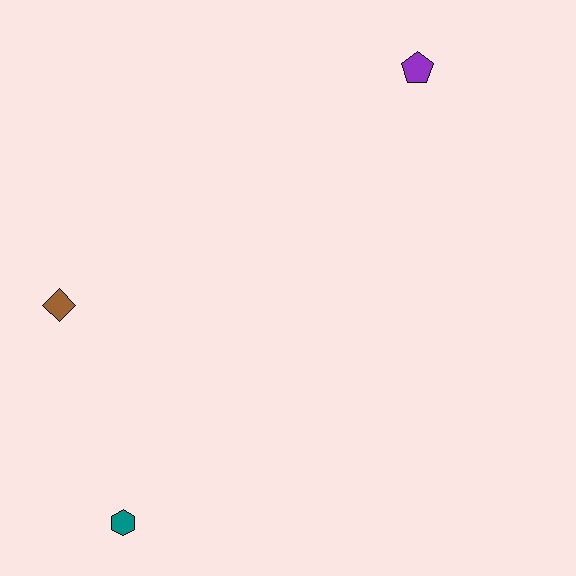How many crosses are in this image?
There are no crosses.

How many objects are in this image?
There are 3 objects.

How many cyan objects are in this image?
There are no cyan objects.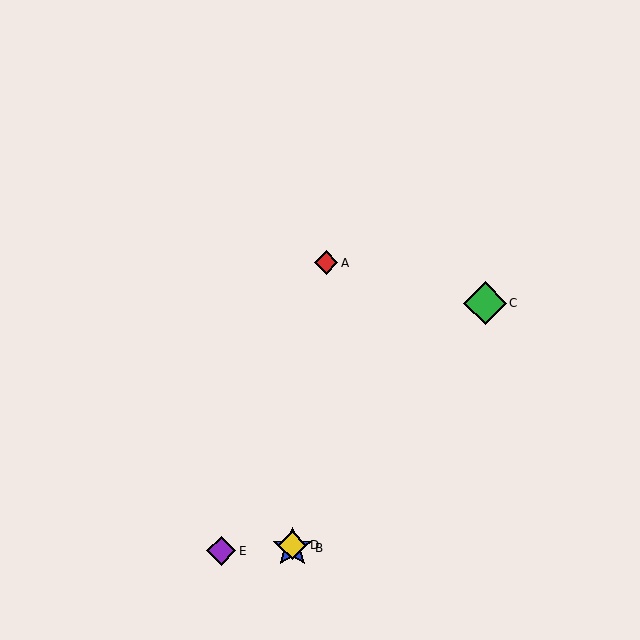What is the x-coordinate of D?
Object D is at x≈292.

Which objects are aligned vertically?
Objects B, D are aligned vertically.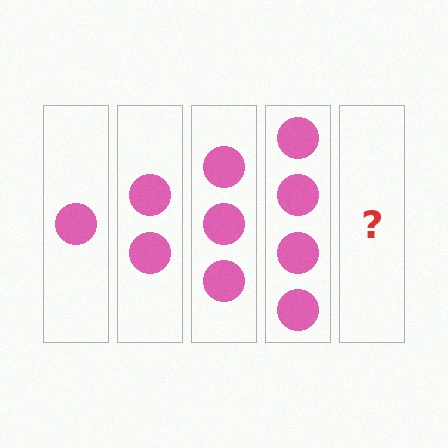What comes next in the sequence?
The next element should be 5 circles.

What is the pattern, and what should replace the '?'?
The pattern is that each step adds one more circle. The '?' should be 5 circles.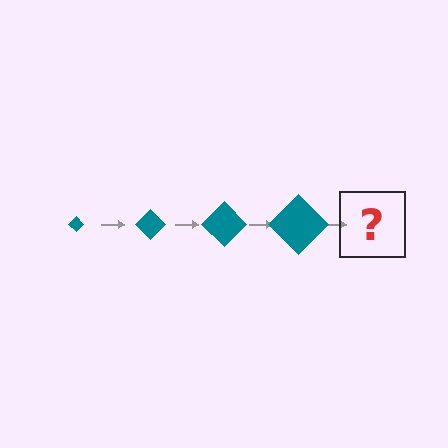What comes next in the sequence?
The next element should be a teal diamond, larger than the previous one.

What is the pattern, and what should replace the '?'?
The pattern is that the diamond gets progressively larger each step. The '?' should be a teal diamond, larger than the previous one.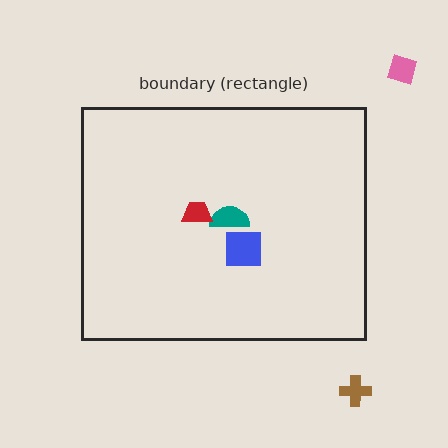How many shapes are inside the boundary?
3 inside, 2 outside.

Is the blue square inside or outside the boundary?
Inside.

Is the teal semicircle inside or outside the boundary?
Inside.